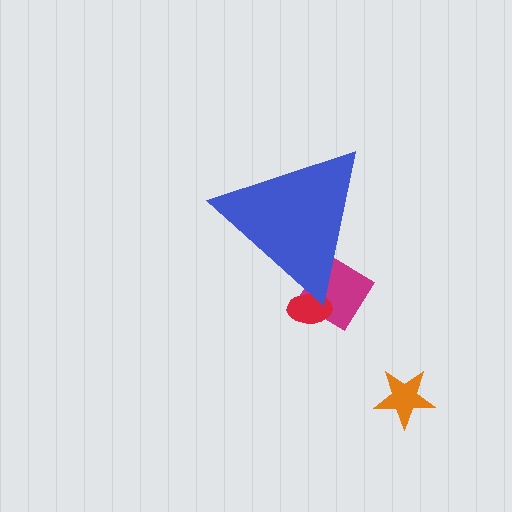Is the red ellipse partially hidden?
Yes, the red ellipse is partially hidden behind the blue triangle.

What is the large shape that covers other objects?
A blue triangle.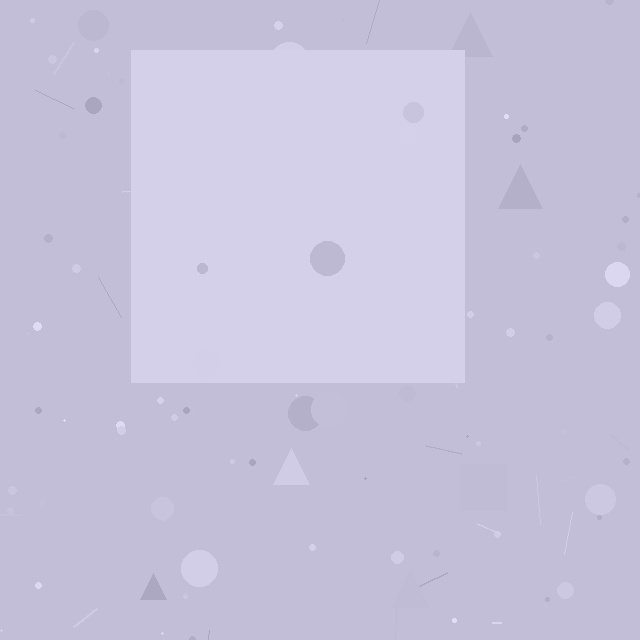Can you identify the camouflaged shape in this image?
The camouflaged shape is a square.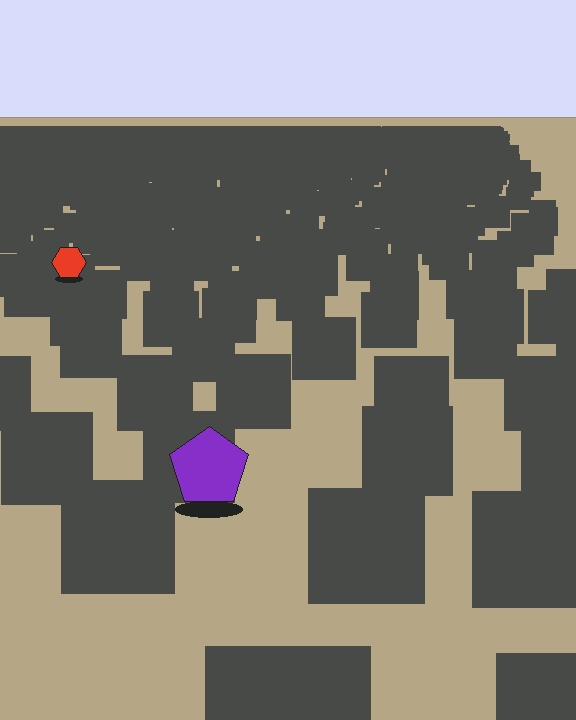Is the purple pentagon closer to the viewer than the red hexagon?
Yes. The purple pentagon is closer — you can tell from the texture gradient: the ground texture is coarser near it.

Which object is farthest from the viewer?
The red hexagon is farthest from the viewer. It appears smaller and the ground texture around it is denser.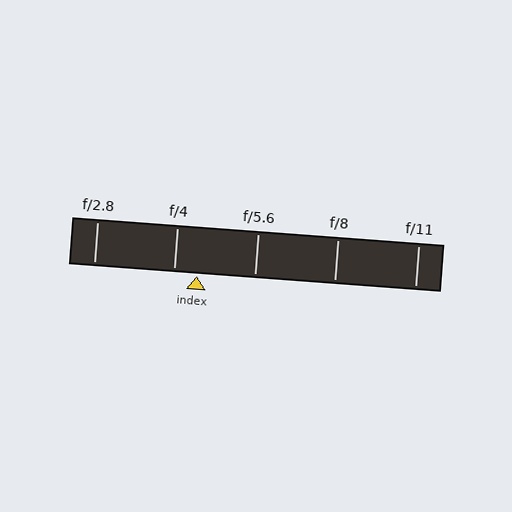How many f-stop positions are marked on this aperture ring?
There are 5 f-stop positions marked.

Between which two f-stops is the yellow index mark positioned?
The index mark is between f/4 and f/5.6.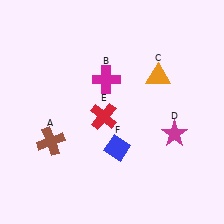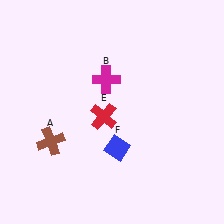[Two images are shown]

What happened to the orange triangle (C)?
The orange triangle (C) was removed in Image 2. It was in the top-right area of Image 1.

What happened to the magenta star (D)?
The magenta star (D) was removed in Image 2. It was in the bottom-right area of Image 1.